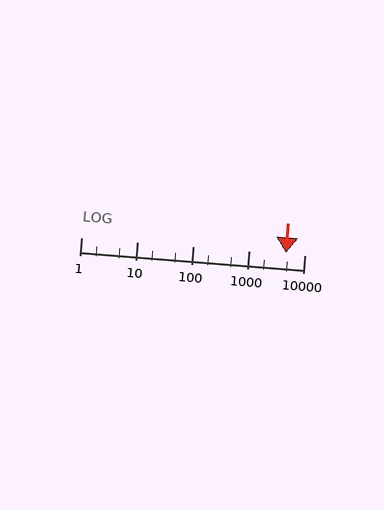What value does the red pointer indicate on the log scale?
The pointer indicates approximately 4700.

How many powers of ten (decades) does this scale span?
The scale spans 4 decades, from 1 to 10000.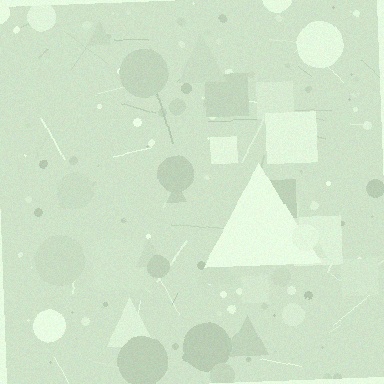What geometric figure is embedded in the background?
A triangle is embedded in the background.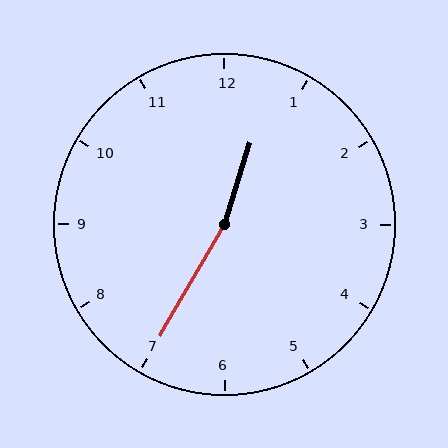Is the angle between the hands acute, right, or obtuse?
It is obtuse.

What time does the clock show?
12:35.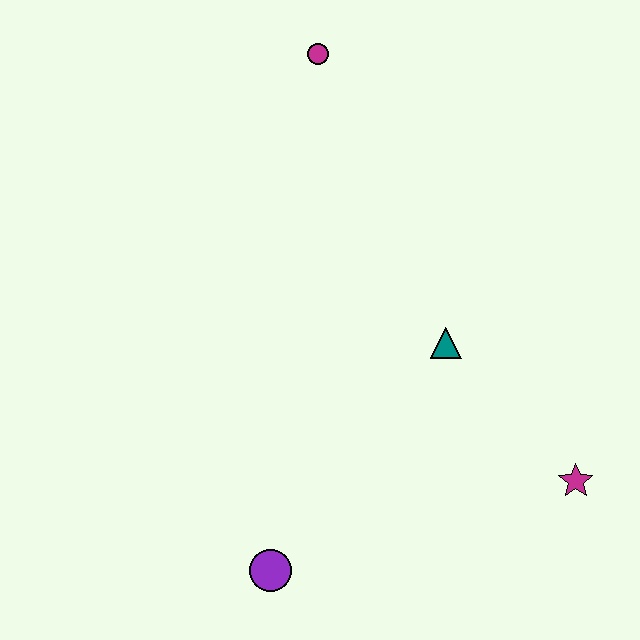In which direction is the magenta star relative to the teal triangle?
The magenta star is below the teal triangle.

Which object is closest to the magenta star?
The teal triangle is closest to the magenta star.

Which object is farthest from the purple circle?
The magenta circle is farthest from the purple circle.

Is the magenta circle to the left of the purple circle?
No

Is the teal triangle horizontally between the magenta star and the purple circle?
Yes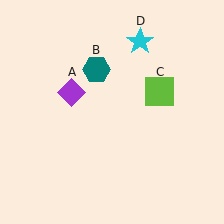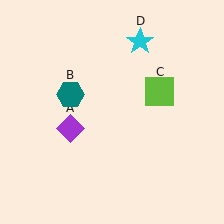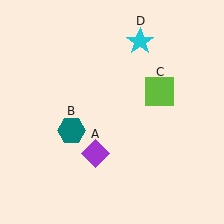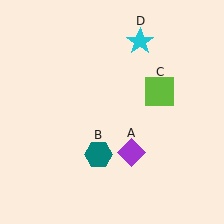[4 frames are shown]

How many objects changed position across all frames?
2 objects changed position: purple diamond (object A), teal hexagon (object B).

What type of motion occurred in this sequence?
The purple diamond (object A), teal hexagon (object B) rotated counterclockwise around the center of the scene.